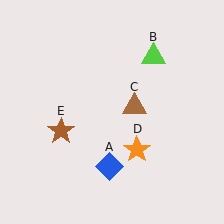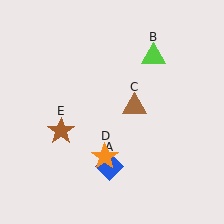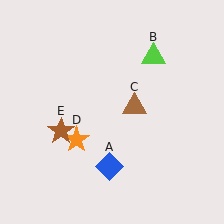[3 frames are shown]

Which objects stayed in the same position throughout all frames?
Blue diamond (object A) and lime triangle (object B) and brown triangle (object C) and brown star (object E) remained stationary.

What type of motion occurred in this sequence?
The orange star (object D) rotated clockwise around the center of the scene.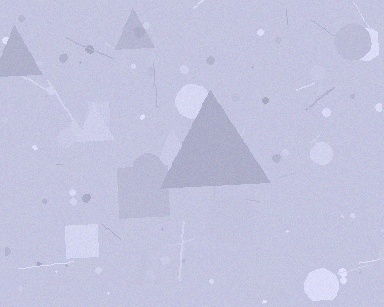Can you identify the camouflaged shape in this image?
The camouflaged shape is a triangle.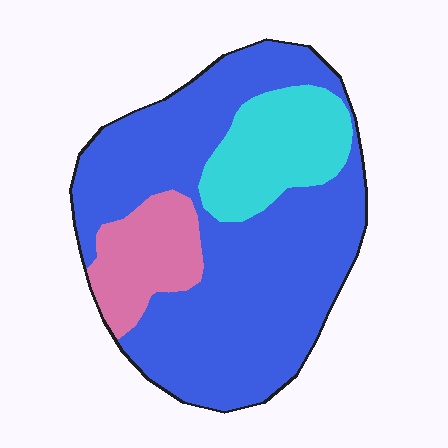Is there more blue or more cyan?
Blue.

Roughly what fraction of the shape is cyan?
Cyan takes up between a sixth and a third of the shape.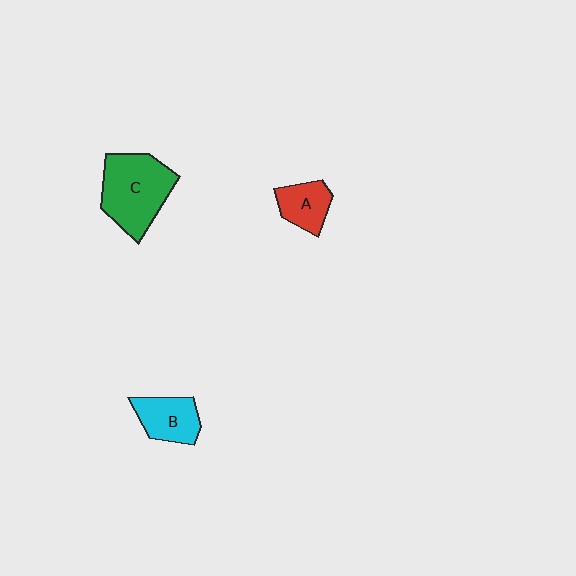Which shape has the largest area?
Shape C (green).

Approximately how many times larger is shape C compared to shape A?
Approximately 2.1 times.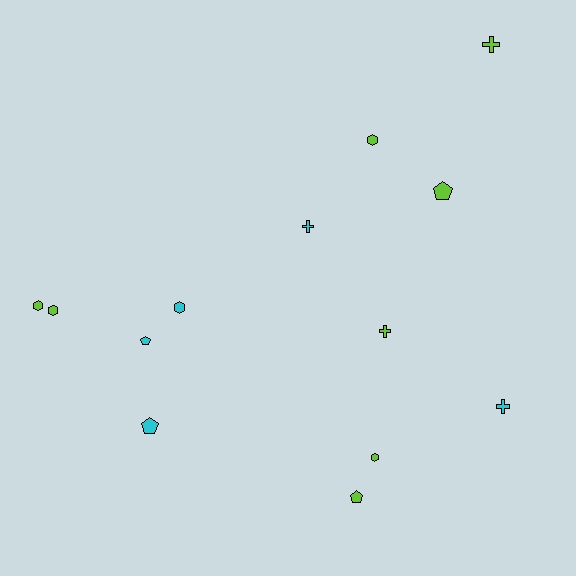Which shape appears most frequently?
Hexagon, with 5 objects.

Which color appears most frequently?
Lime, with 8 objects.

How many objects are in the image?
There are 13 objects.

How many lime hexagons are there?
There are 4 lime hexagons.